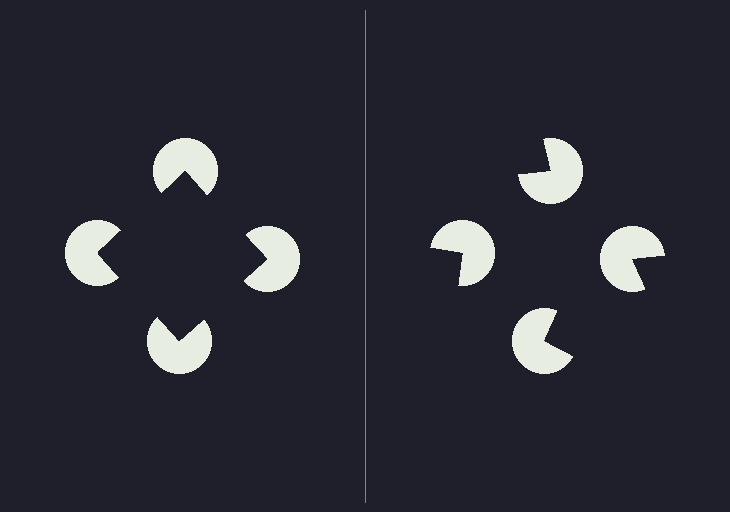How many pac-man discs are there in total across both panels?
8 — 4 on each side.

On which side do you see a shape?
An illusory square appears on the left side. On the right side the wedge cuts are rotated, so no coherent shape forms.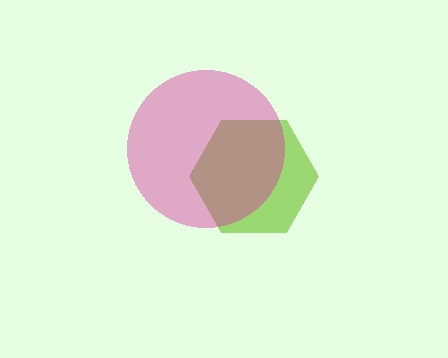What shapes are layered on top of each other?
The layered shapes are: a lime hexagon, a magenta circle.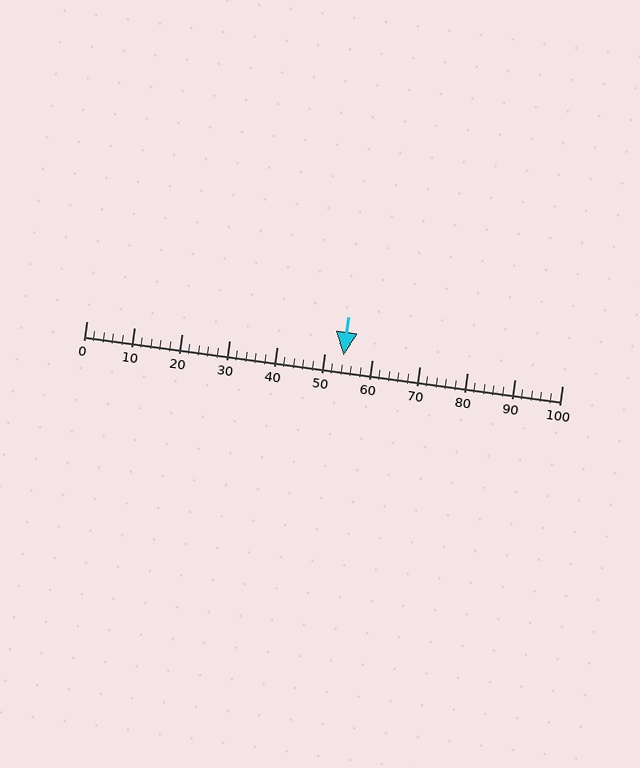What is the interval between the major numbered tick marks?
The major tick marks are spaced 10 units apart.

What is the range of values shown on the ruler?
The ruler shows values from 0 to 100.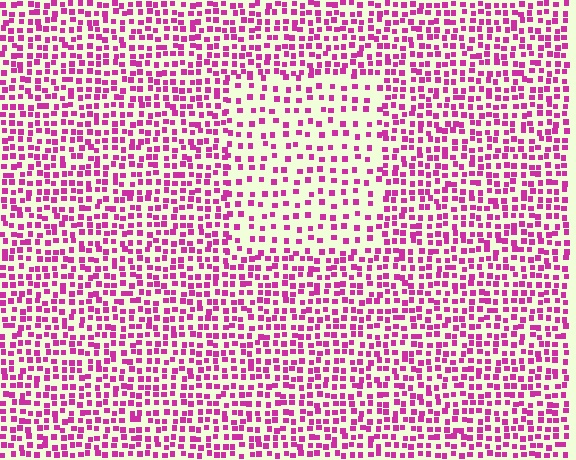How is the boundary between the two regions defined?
The boundary is defined by a change in element density (approximately 1.9x ratio). All elements are the same color, size, and shape.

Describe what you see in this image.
The image contains small magenta elements arranged at two different densities. A rectangle-shaped region is visible where the elements are less densely packed than the surrounding area.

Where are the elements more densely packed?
The elements are more densely packed outside the rectangle boundary.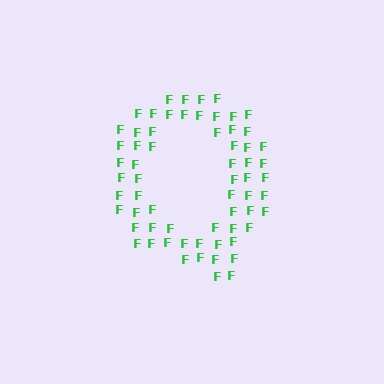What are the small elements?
The small elements are letter F's.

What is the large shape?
The large shape is the letter Q.